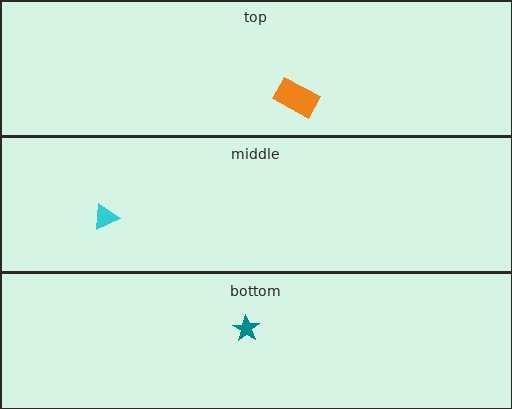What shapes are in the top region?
The orange rectangle.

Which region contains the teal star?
The bottom region.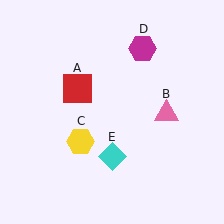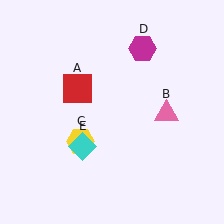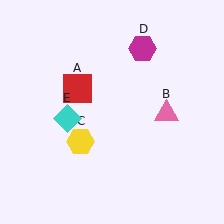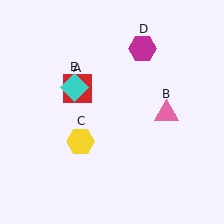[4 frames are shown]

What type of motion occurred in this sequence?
The cyan diamond (object E) rotated clockwise around the center of the scene.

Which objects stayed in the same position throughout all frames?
Red square (object A) and pink triangle (object B) and yellow hexagon (object C) and magenta hexagon (object D) remained stationary.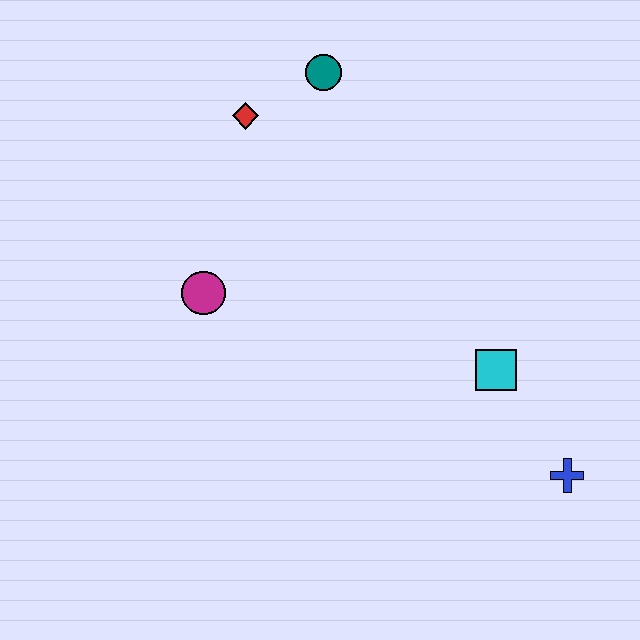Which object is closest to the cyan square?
The blue cross is closest to the cyan square.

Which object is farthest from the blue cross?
The red diamond is farthest from the blue cross.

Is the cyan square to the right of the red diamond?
Yes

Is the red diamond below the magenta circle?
No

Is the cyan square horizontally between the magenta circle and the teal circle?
No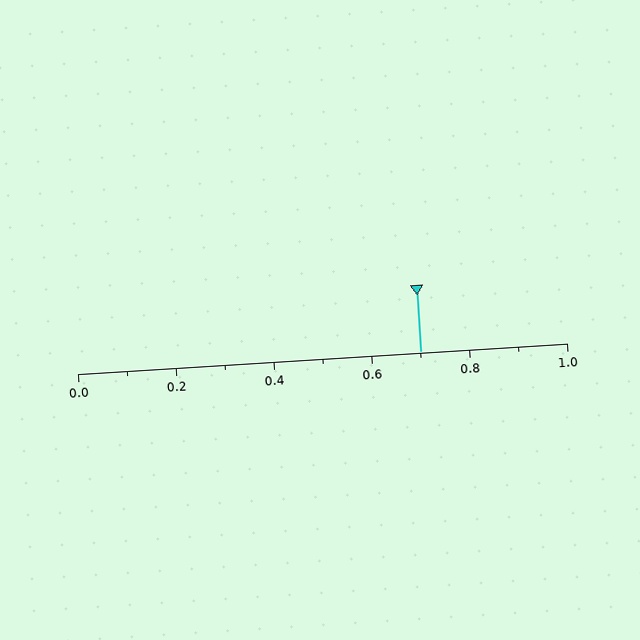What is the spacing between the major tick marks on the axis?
The major ticks are spaced 0.2 apart.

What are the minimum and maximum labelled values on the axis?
The axis runs from 0.0 to 1.0.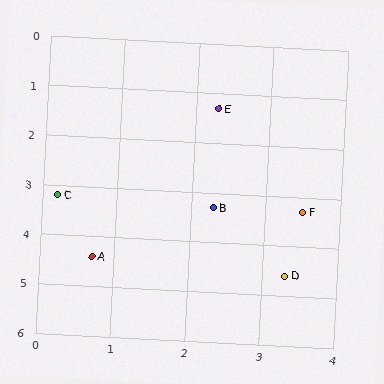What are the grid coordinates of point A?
Point A is at approximately (0.7, 4.4).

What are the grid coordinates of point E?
Point E is at approximately (2.3, 1.3).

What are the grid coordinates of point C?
Point C is at approximately (0.2, 3.2).